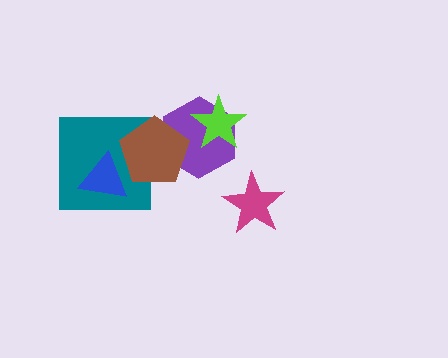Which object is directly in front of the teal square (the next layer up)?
The blue triangle is directly in front of the teal square.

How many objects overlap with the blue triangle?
2 objects overlap with the blue triangle.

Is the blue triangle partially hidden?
Yes, it is partially covered by another shape.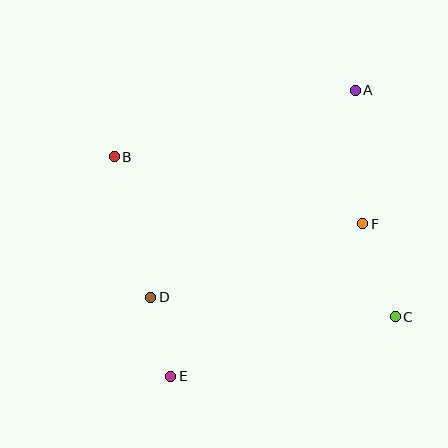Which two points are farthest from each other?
Points A and E are farthest from each other.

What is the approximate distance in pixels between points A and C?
The distance between A and C is approximately 230 pixels.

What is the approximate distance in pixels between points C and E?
The distance between C and E is approximately 232 pixels.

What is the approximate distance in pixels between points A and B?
The distance between A and B is approximately 250 pixels.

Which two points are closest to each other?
Points D and E are closest to each other.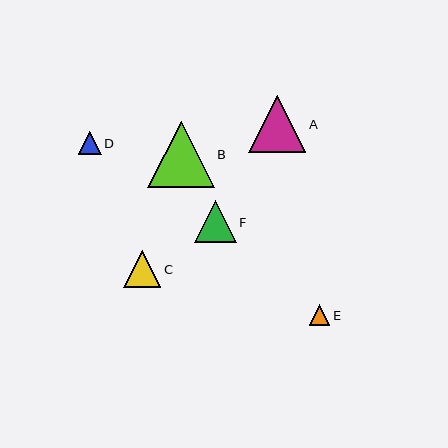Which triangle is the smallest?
Triangle E is the smallest with a size of approximately 20 pixels.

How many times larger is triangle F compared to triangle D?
Triangle F is approximately 1.8 times the size of triangle D.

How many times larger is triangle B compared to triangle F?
Triangle B is approximately 1.6 times the size of triangle F.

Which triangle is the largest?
Triangle B is the largest with a size of approximately 67 pixels.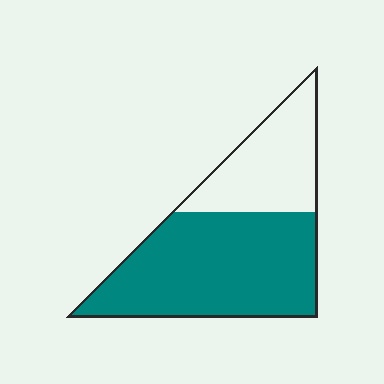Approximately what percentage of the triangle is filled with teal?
Approximately 65%.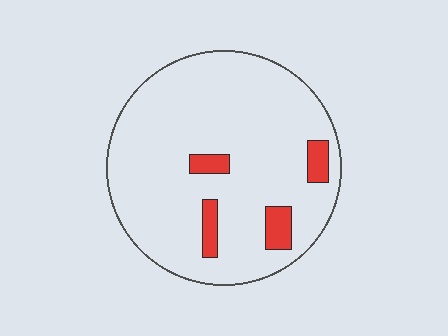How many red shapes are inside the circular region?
4.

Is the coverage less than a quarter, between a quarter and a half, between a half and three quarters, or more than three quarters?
Less than a quarter.